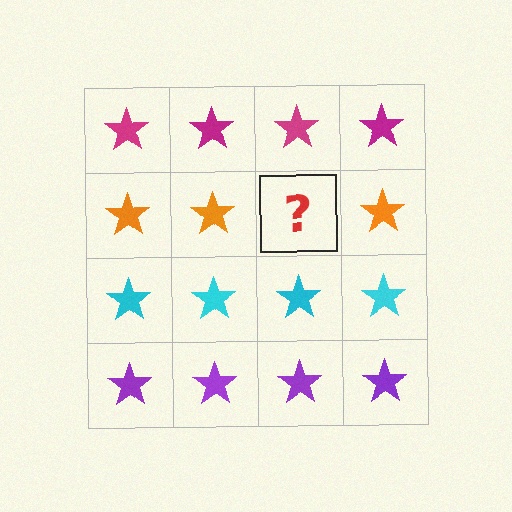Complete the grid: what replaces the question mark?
The question mark should be replaced with an orange star.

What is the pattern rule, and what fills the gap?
The rule is that each row has a consistent color. The gap should be filled with an orange star.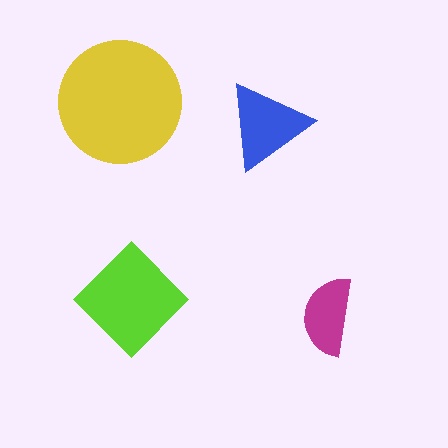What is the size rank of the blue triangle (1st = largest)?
3rd.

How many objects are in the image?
There are 4 objects in the image.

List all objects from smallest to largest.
The magenta semicircle, the blue triangle, the lime diamond, the yellow circle.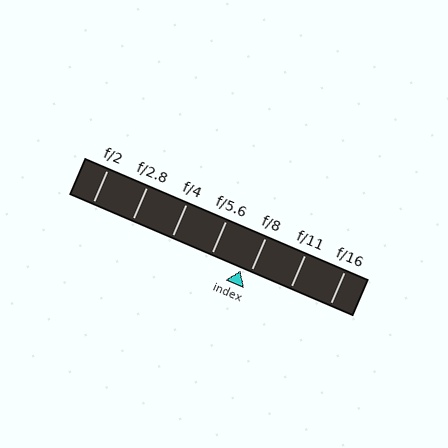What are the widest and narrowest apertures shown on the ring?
The widest aperture shown is f/2 and the narrowest is f/16.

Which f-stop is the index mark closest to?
The index mark is closest to f/8.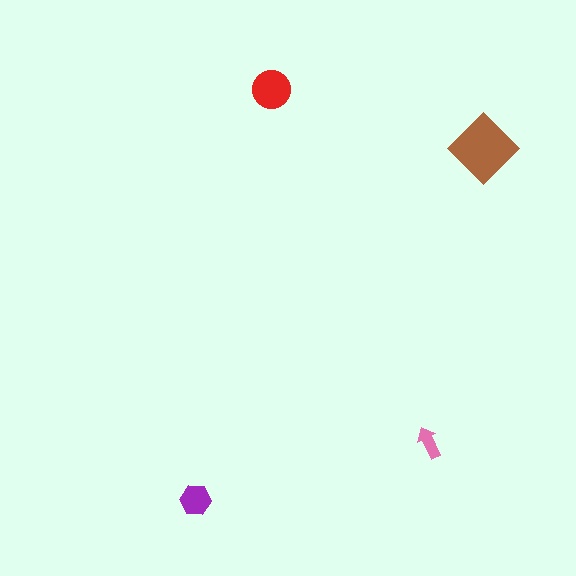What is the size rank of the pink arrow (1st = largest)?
4th.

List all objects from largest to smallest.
The brown diamond, the red circle, the purple hexagon, the pink arrow.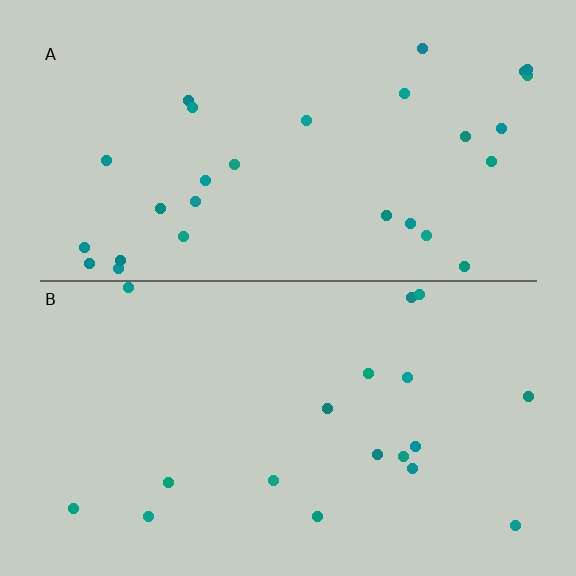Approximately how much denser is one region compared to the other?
Approximately 1.6× — region A over region B.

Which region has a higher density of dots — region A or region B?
A (the top).